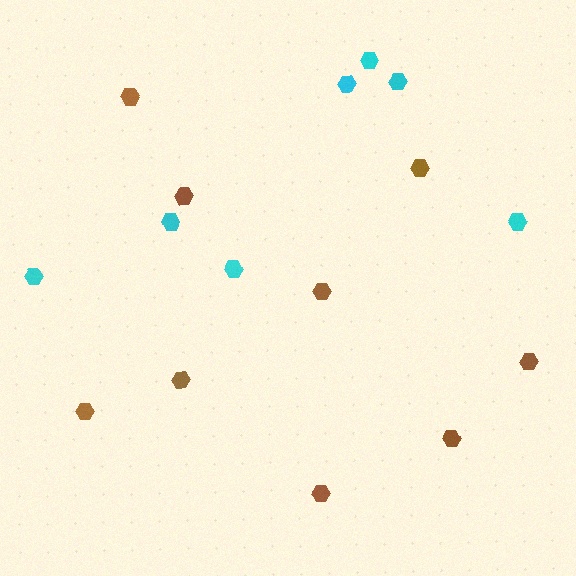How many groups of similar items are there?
There are 2 groups: one group of brown hexagons (9) and one group of cyan hexagons (7).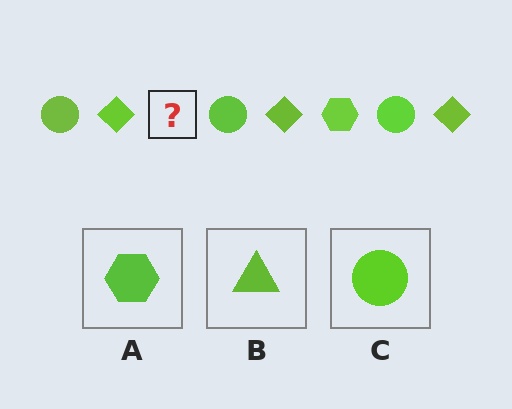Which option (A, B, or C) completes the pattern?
A.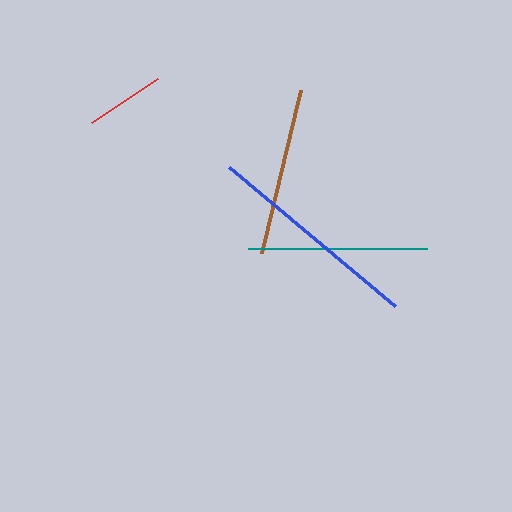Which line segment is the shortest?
The red line is the shortest at approximately 79 pixels.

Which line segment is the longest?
The blue line is the longest at approximately 216 pixels.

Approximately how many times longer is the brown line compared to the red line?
The brown line is approximately 2.1 times the length of the red line.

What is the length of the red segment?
The red segment is approximately 79 pixels long.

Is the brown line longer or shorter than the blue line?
The blue line is longer than the brown line.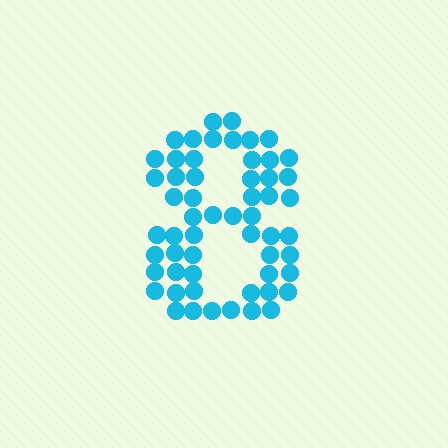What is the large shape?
The large shape is the digit 8.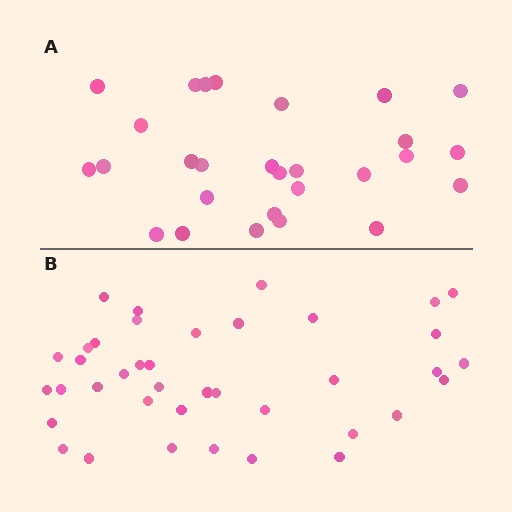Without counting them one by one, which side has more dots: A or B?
Region B (the bottom region) has more dots.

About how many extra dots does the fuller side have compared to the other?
Region B has roughly 12 or so more dots than region A.